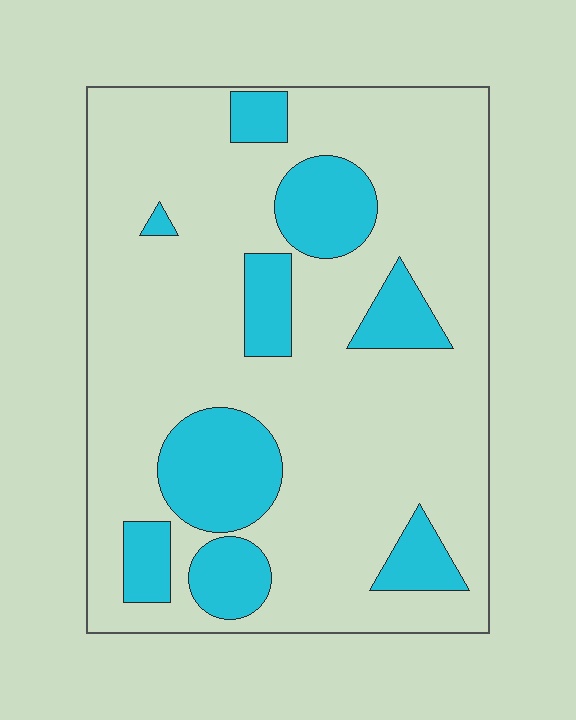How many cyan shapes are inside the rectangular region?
9.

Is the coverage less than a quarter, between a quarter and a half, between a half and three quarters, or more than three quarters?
Less than a quarter.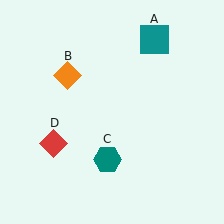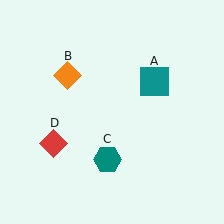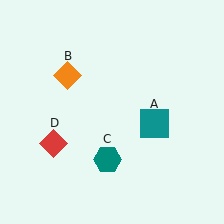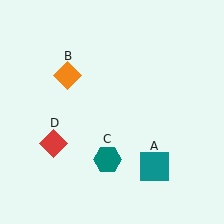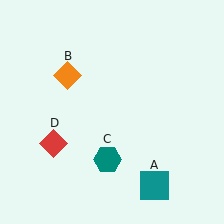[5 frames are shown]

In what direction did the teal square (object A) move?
The teal square (object A) moved down.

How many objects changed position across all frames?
1 object changed position: teal square (object A).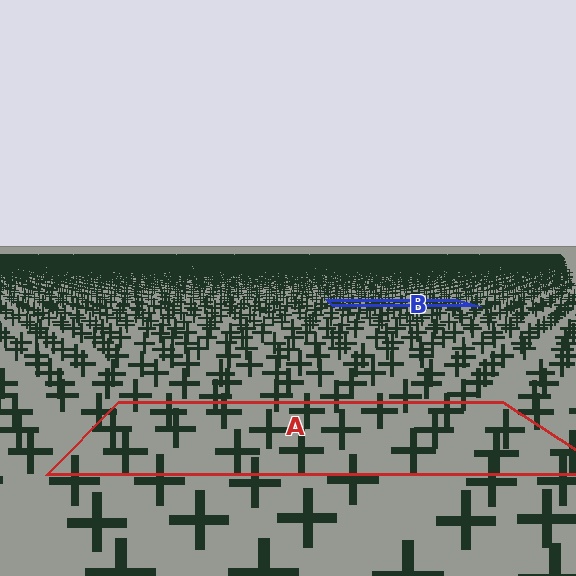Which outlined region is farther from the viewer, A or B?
Region B is farther from the viewer — the texture elements inside it appear smaller and more densely packed.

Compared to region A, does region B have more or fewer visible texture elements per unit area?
Region B has more texture elements per unit area — they are packed more densely because it is farther away.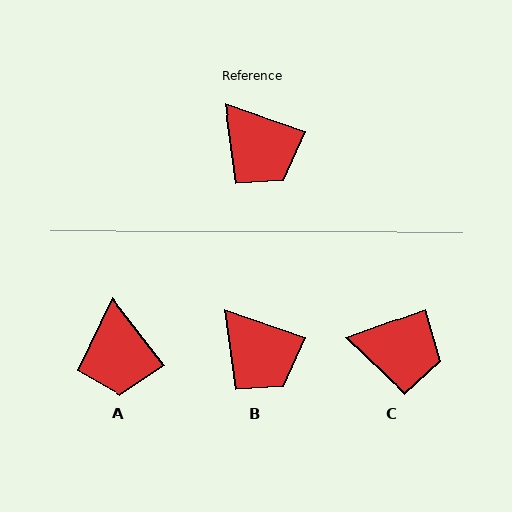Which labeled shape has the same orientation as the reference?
B.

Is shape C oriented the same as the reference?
No, it is off by about 40 degrees.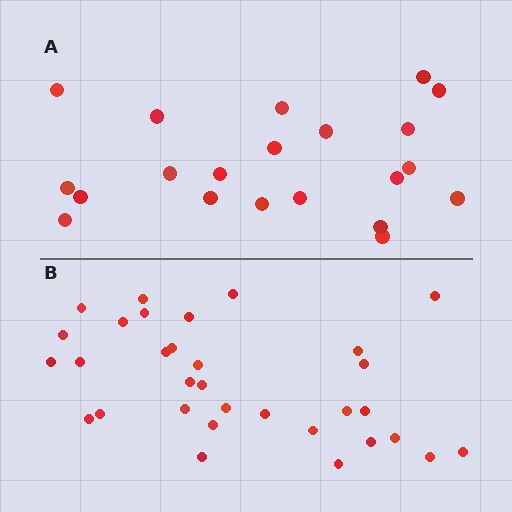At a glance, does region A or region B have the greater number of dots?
Region B (the bottom region) has more dots.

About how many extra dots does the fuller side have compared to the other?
Region B has roughly 12 or so more dots than region A.